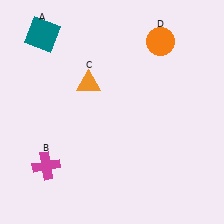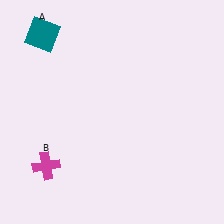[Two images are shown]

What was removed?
The orange circle (D), the orange triangle (C) were removed in Image 2.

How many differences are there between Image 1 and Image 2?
There are 2 differences between the two images.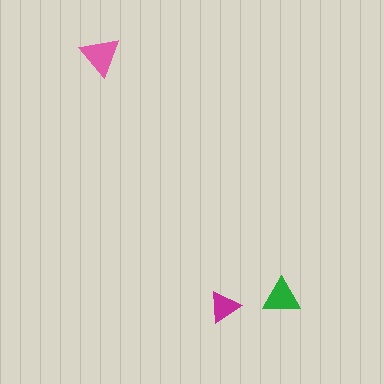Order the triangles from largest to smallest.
the pink one, the green one, the magenta one.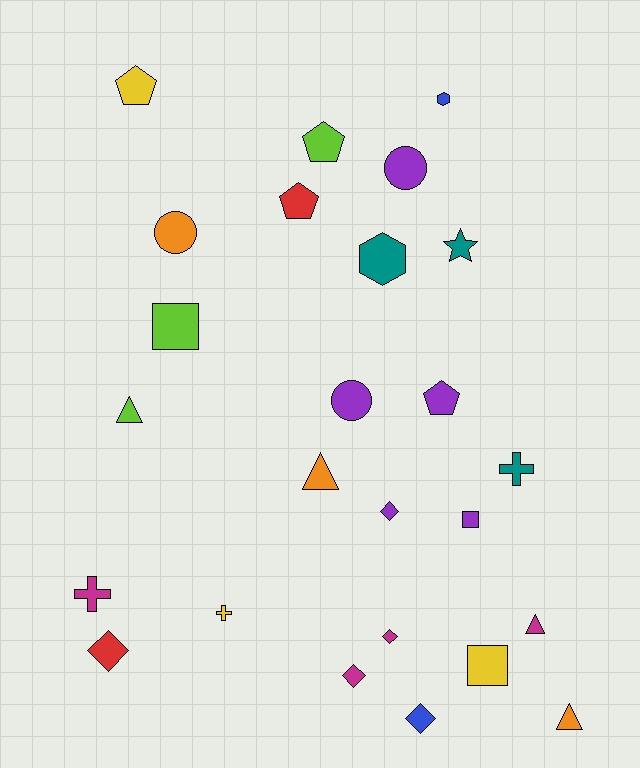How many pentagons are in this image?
There are 4 pentagons.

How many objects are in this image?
There are 25 objects.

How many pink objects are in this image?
There are no pink objects.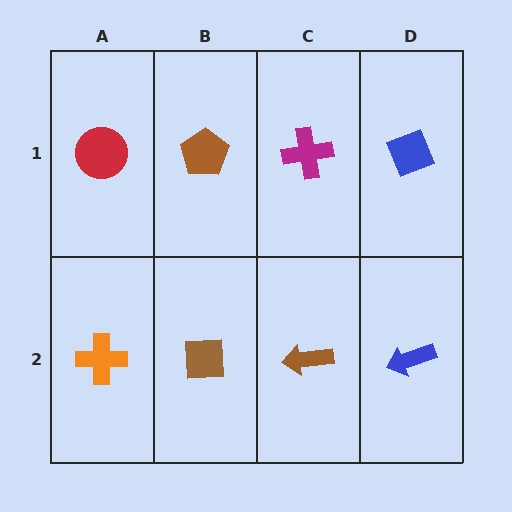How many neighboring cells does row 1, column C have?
3.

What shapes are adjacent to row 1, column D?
A blue arrow (row 2, column D), a magenta cross (row 1, column C).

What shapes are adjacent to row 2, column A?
A red circle (row 1, column A), a brown square (row 2, column B).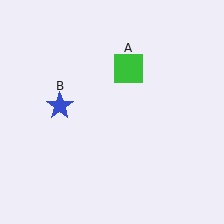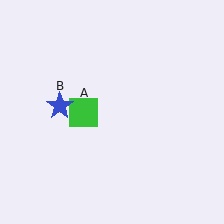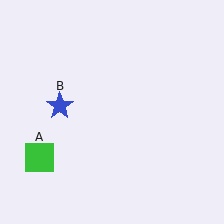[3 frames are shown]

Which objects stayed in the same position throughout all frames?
Blue star (object B) remained stationary.